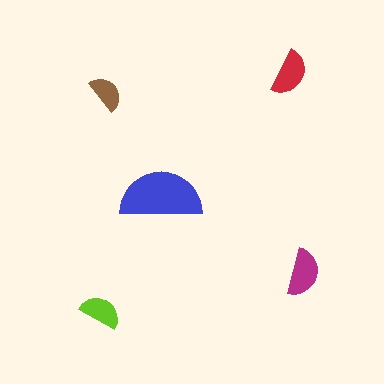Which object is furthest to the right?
The magenta semicircle is rightmost.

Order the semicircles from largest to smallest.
the blue one, the magenta one, the red one, the lime one, the brown one.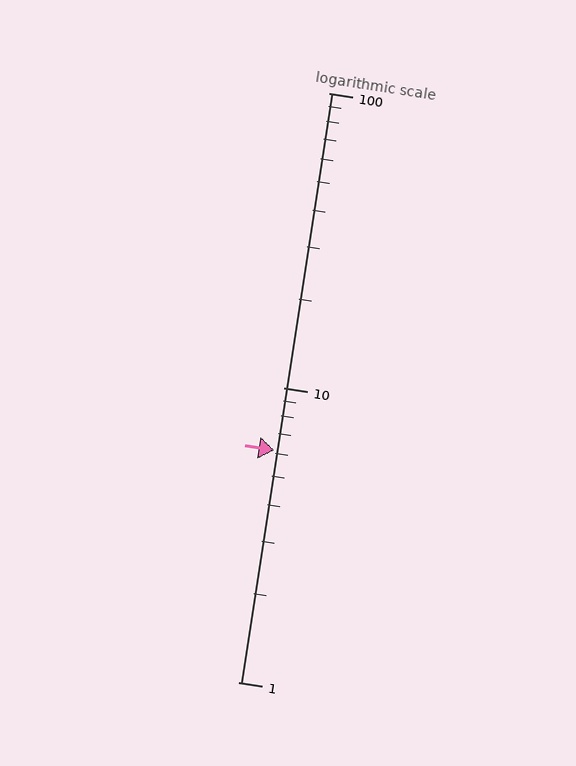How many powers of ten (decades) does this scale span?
The scale spans 2 decades, from 1 to 100.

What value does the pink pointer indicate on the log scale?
The pointer indicates approximately 6.1.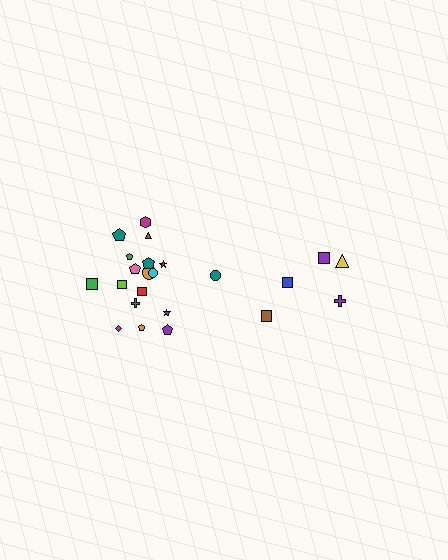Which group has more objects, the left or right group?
The left group.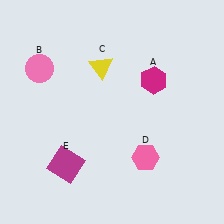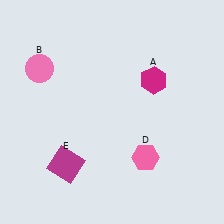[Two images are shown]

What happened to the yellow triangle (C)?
The yellow triangle (C) was removed in Image 2. It was in the top-left area of Image 1.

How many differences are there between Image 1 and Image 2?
There is 1 difference between the two images.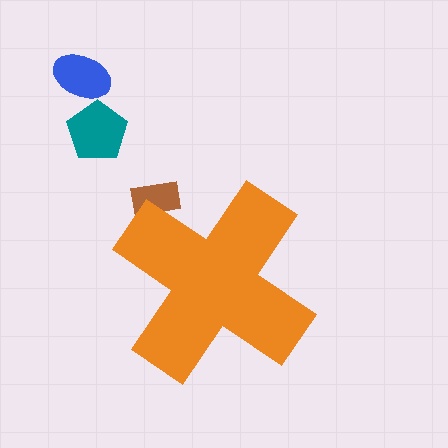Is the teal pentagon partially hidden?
No, the teal pentagon is fully visible.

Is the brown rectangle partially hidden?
Yes, the brown rectangle is partially hidden behind the orange cross.